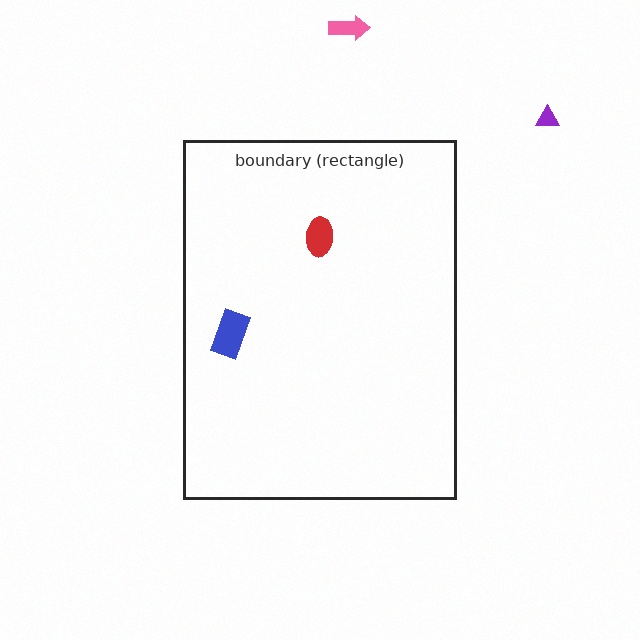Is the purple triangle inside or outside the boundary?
Outside.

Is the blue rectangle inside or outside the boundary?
Inside.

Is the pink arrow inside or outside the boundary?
Outside.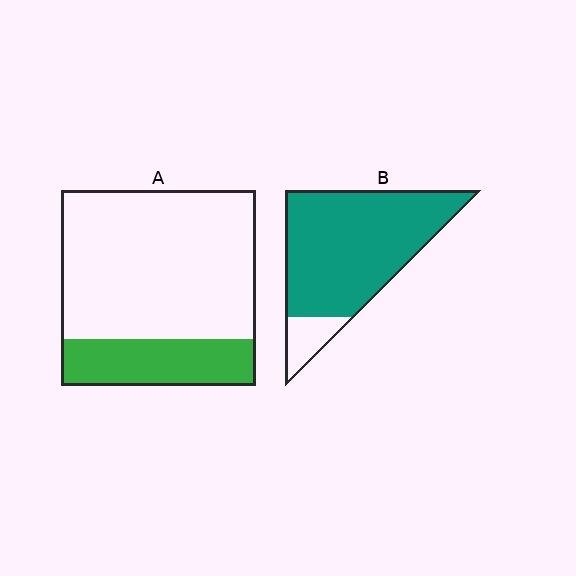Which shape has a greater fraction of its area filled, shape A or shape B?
Shape B.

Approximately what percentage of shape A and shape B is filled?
A is approximately 25% and B is approximately 85%.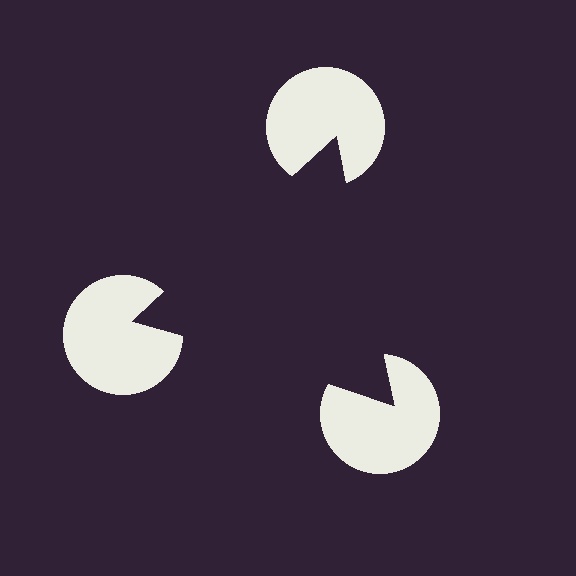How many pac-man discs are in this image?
There are 3 — one at each vertex of the illusory triangle.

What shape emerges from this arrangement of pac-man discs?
An illusory triangle — its edges are inferred from the aligned wedge cuts in the pac-man discs, not physically drawn.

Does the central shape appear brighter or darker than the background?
It typically appears slightly darker than the background, even though no actual brightness change is drawn.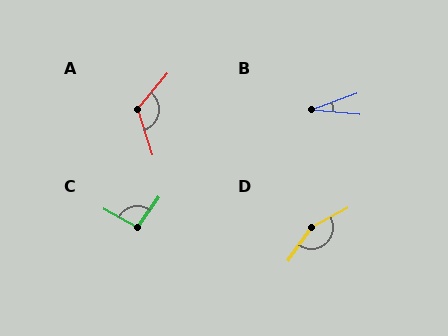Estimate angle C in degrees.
Approximately 96 degrees.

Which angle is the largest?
D, at approximately 152 degrees.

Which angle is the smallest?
B, at approximately 25 degrees.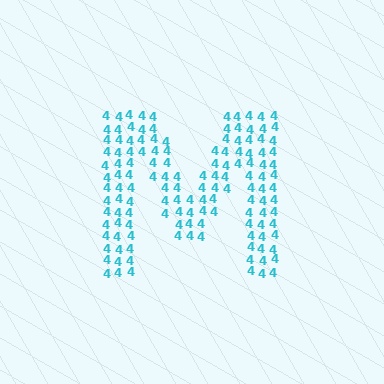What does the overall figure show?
The overall figure shows the letter M.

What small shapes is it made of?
It is made of small digit 4's.